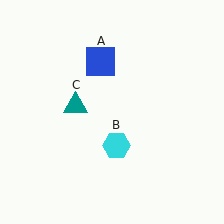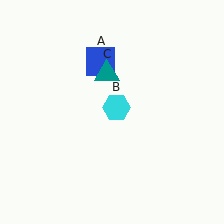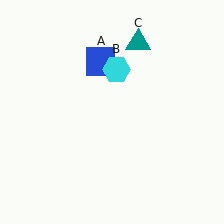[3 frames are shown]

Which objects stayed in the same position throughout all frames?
Blue square (object A) remained stationary.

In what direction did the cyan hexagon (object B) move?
The cyan hexagon (object B) moved up.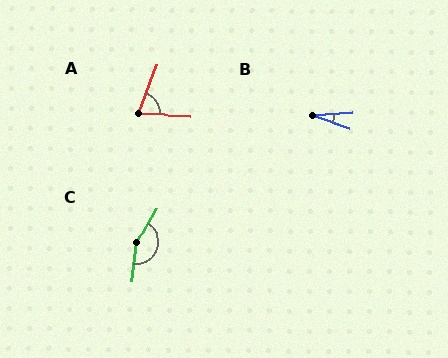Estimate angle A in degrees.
Approximately 71 degrees.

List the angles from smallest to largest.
B (24°), A (71°), C (157°).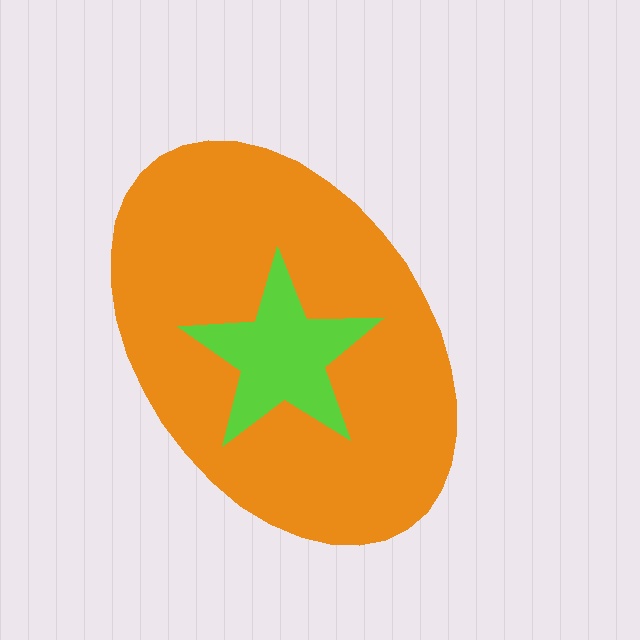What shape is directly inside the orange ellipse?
The lime star.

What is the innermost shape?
The lime star.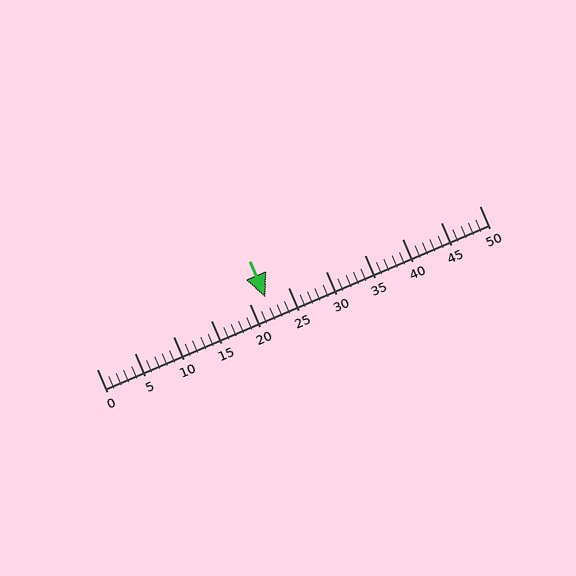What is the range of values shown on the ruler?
The ruler shows values from 0 to 50.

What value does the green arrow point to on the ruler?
The green arrow points to approximately 22.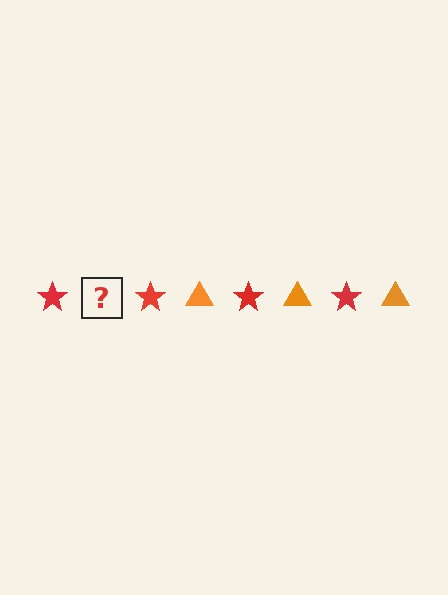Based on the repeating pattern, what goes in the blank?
The blank should be an orange triangle.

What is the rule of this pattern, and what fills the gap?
The rule is that the pattern alternates between red star and orange triangle. The gap should be filled with an orange triangle.